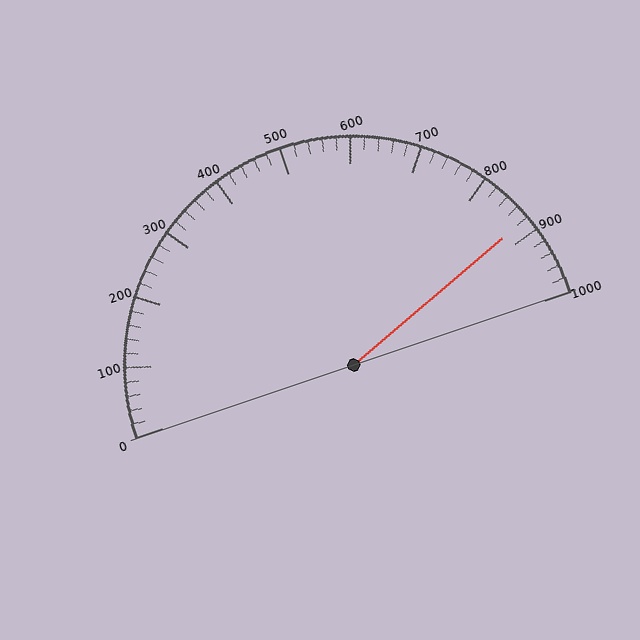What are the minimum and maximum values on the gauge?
The gauge ranges from 0 to 1000.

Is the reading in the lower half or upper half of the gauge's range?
The reading is in the upper half of the range (0 to 1000).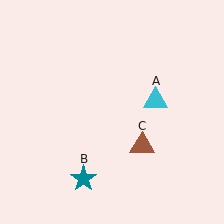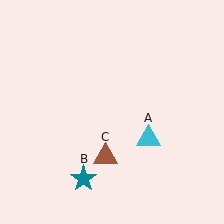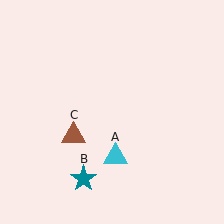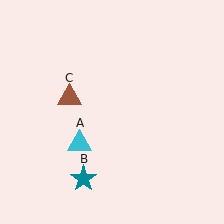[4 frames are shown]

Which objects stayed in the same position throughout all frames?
Teal star (object B) remained stationary.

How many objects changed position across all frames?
2 objects changed position: cyan triangle (object A), brown triangle (object C).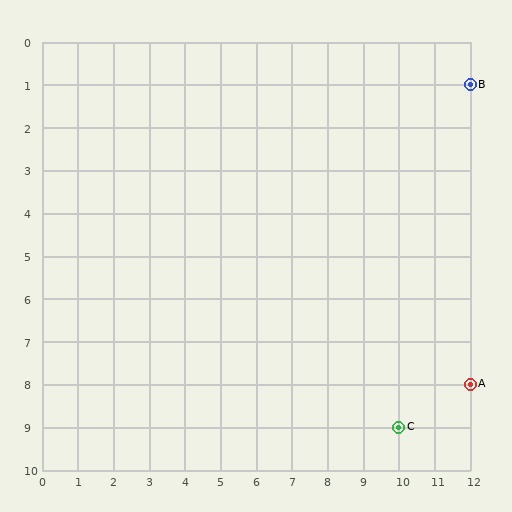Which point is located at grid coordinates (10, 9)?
Point C is at (10, 9).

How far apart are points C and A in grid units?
Points C and A are 2 columns and 1 row apart (about 2.2 grid units diagonally).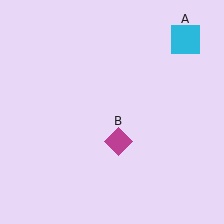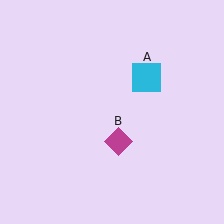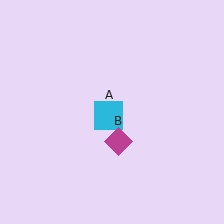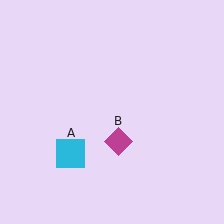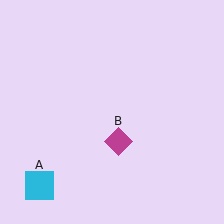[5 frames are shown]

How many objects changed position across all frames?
1 object changed position: cyan square (object A).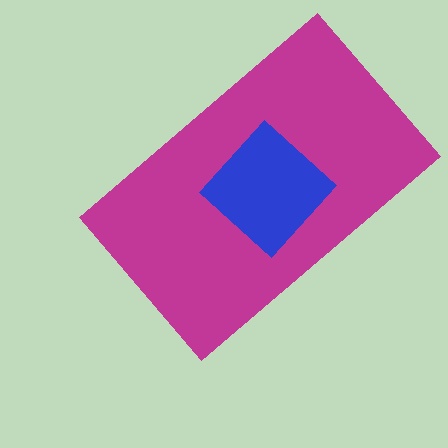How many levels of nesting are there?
2.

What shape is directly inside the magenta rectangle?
The blue diamond.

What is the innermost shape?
The blue diamond.